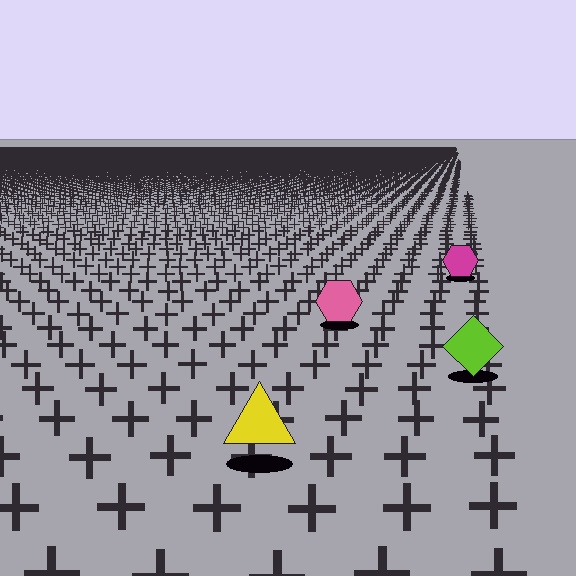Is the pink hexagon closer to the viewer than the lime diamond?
No. The lime diamond is closer — you can tell from the texture gradient: the ground texture is coarser near it.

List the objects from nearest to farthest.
From nearest to farthest: the yellow triangle, the lime diamond, the pink hexagon, the magenta hexagon.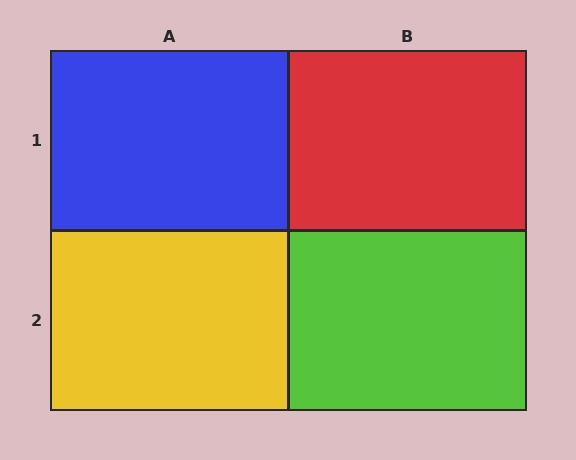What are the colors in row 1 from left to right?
Blue, red.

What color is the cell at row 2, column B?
Lime.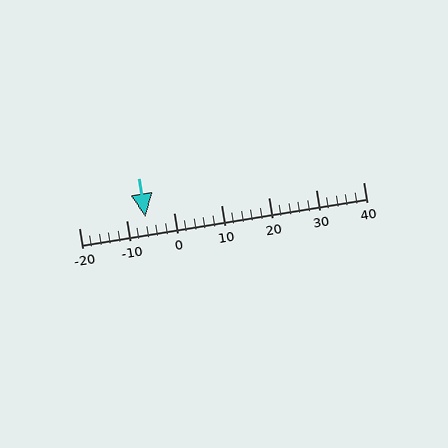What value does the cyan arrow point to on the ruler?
The cyan arrow points to approximately -6.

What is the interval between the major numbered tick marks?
The major tick marks are spaced 10 units apart.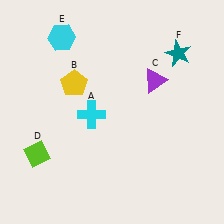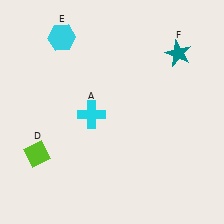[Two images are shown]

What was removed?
The yellow pentagon (B), the purple triangle (C) were removed in Image 2.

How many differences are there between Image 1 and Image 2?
There are 2 differences between the two images.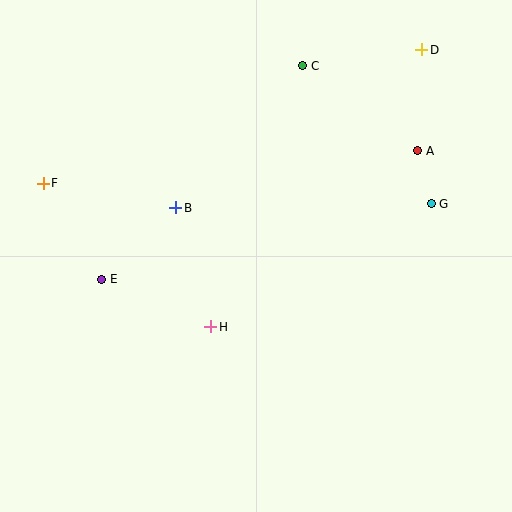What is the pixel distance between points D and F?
The distance between D and F is 401 pixels.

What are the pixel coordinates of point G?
Point G is at (431, 204).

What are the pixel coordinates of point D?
Point D is at (422, 50).